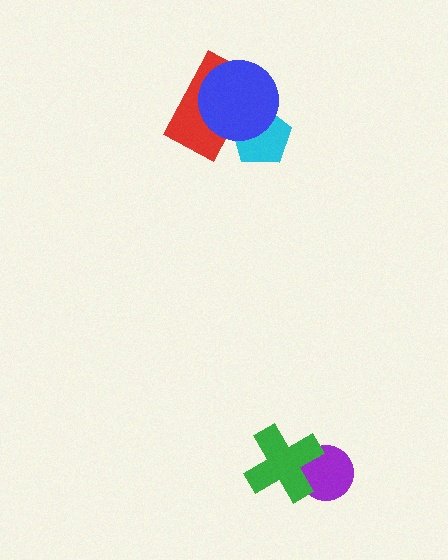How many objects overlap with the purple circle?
1 object overlaps with the purple circle.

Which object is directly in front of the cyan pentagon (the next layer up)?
The red rectangle is directly in front of the cyan pentagon.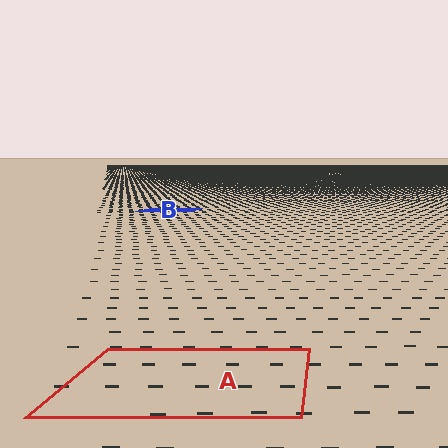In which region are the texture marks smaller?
The texture marks are smaller in region B, because it is farther away.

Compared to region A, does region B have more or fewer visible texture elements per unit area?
Region B has more texture elements per unit area — they are packed more densely because it is farther away.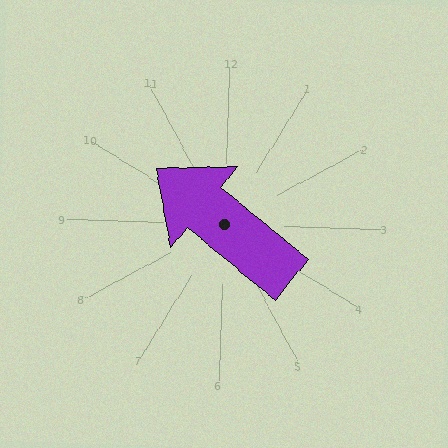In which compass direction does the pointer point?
Northwest.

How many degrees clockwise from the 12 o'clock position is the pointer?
Approximately 308 degrees.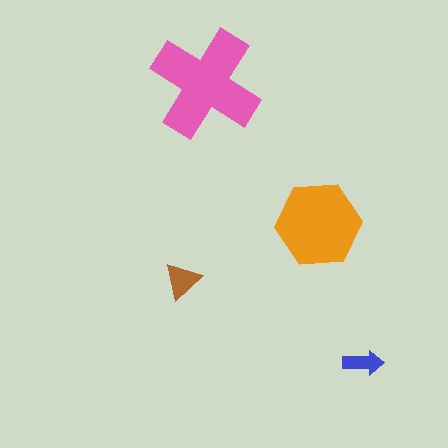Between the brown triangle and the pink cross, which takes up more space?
The pink cross.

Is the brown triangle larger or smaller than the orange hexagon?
Smaller.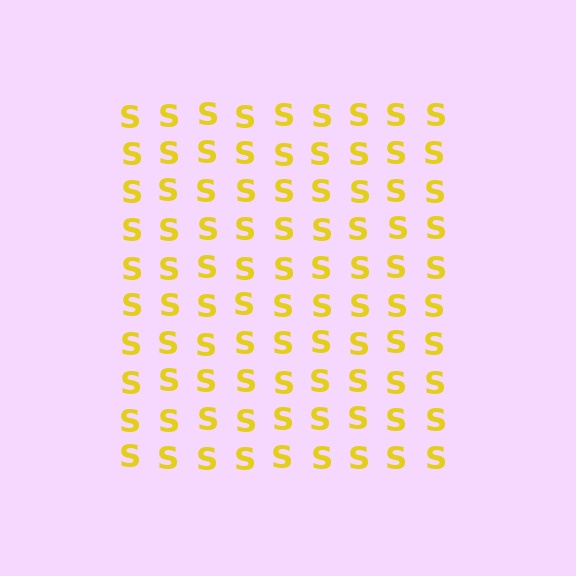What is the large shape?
The large shape is a square.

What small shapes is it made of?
It is made of small letter S's.